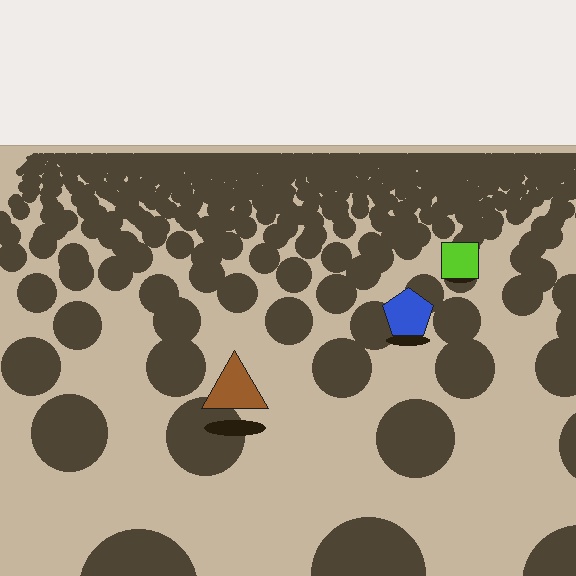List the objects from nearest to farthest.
From nearest to farthest: the brown triangle, the blue pentagon, the lime square.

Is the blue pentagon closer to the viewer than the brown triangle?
No. The brown triangle is closer — you can tell from the texture gradient: the ground texture is coarser near it.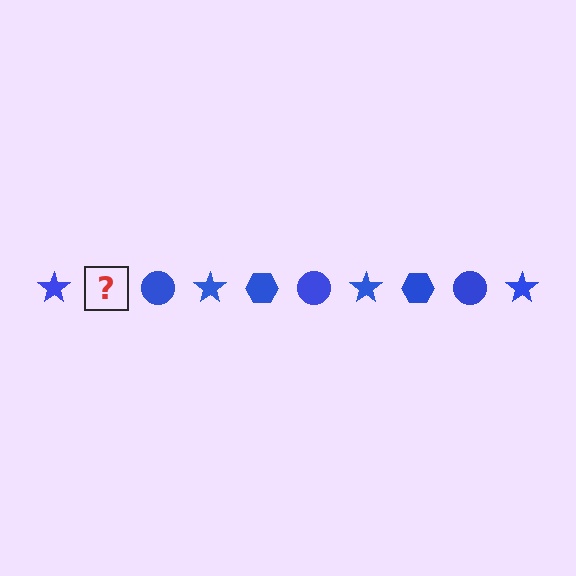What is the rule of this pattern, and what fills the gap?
The rule is that the pattern cycles through star, hexagon, circle shapes in blue. The gap should be filled with a blue hexagon.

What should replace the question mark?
The question mark should be replaced with a blue hexagon.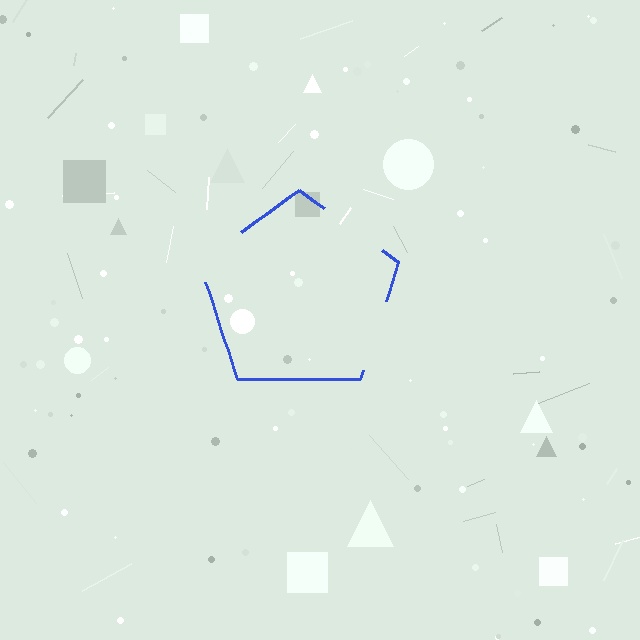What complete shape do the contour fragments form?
The contour fragments form a pentagon.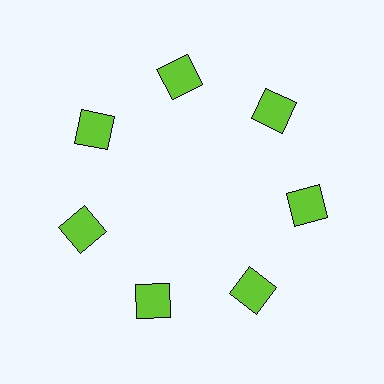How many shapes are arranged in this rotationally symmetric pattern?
There are 7 shapes, arranged in 7 groups of 1.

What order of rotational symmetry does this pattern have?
This pattern has 7-fold rotational symmetry.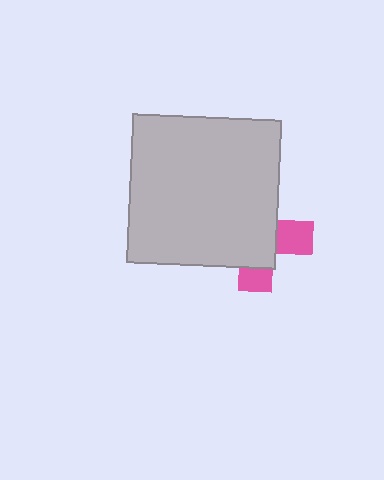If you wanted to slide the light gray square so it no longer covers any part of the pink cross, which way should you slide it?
Slide it toward the upper-left — that is the most direct way to separate the two shapes.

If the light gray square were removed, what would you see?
You would see the complete pink cross.